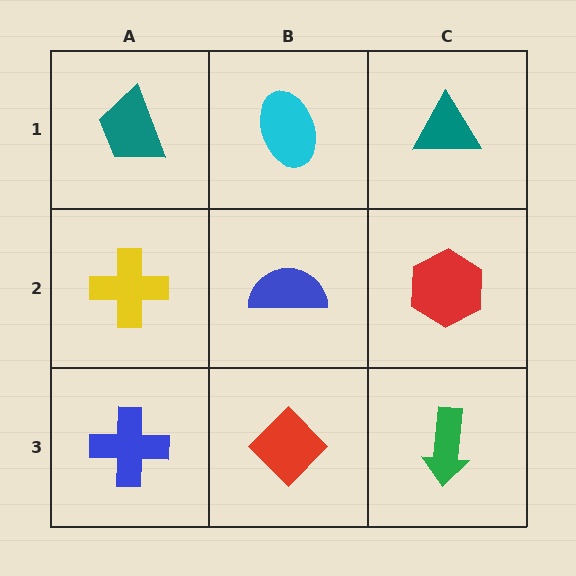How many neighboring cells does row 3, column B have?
3.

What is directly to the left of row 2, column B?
A yellow cross.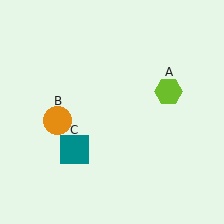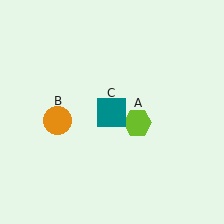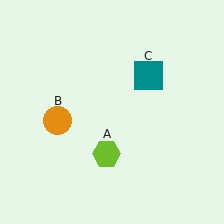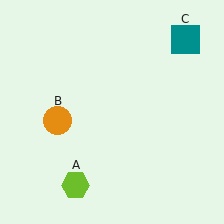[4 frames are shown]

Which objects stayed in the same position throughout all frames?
Orange circle (object B) remained stationary.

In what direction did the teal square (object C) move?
The teal square (object C) moved up and to the right.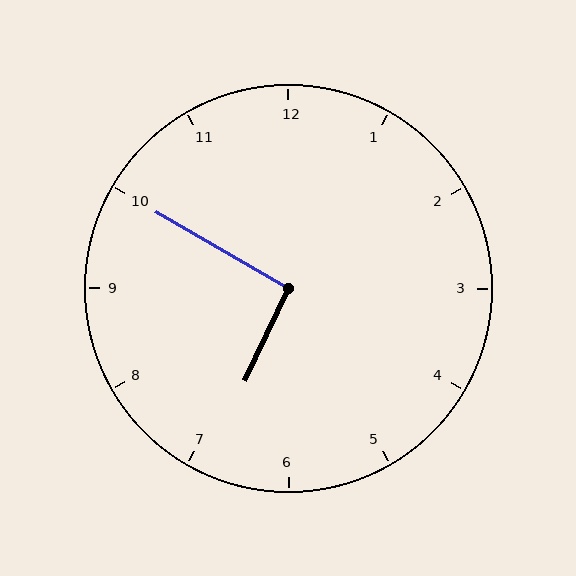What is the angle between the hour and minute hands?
Approximately 95 degrees.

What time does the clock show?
6:50.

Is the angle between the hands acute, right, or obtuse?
It is right.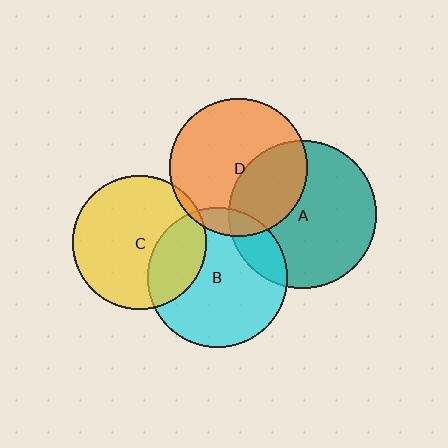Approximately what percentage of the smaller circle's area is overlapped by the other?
Approximately 10%.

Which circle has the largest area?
Circle A (teal).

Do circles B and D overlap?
Yes.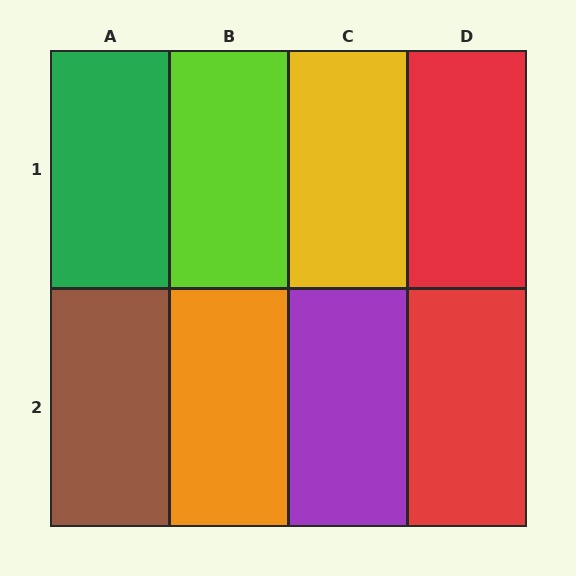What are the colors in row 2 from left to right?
Brown, orange, purple, red.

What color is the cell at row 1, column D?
Red.